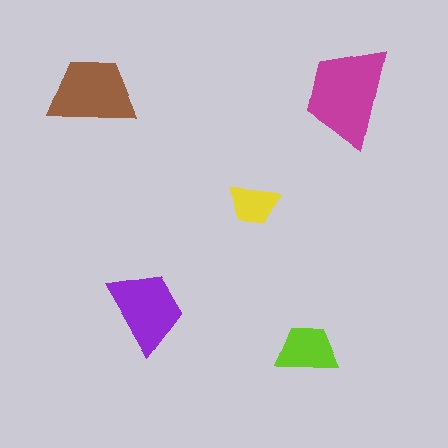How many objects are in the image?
There are 5 objects in the image.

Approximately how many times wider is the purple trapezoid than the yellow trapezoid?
About 1.5 times wider.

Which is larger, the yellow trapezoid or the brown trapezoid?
The brown one.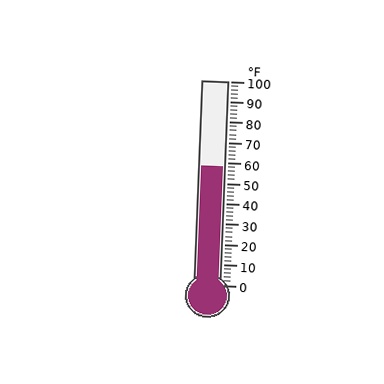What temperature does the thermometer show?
The thermometer shows approximately 58°F.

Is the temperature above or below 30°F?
The temperature is above 30°F.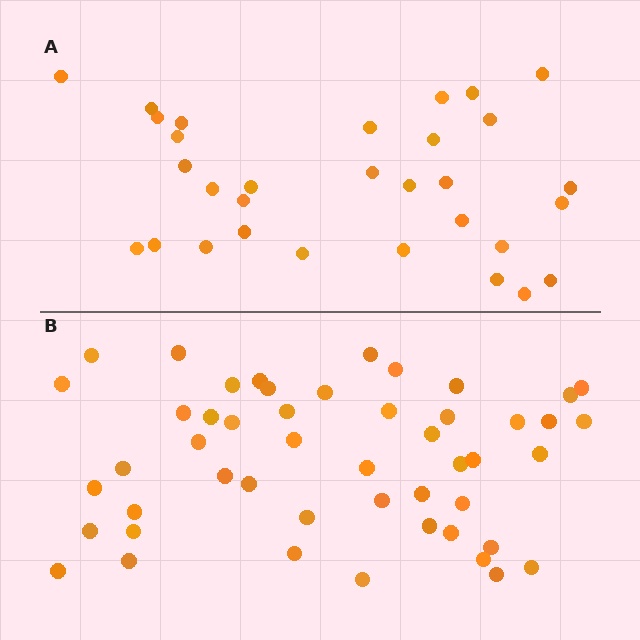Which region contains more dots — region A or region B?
Region B (the bottom region) has more dots.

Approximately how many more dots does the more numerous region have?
Region B has approximately 20 more dots than region A.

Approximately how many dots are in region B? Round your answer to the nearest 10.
About 50 dots. (The exact count is 49, which rounds to 50.)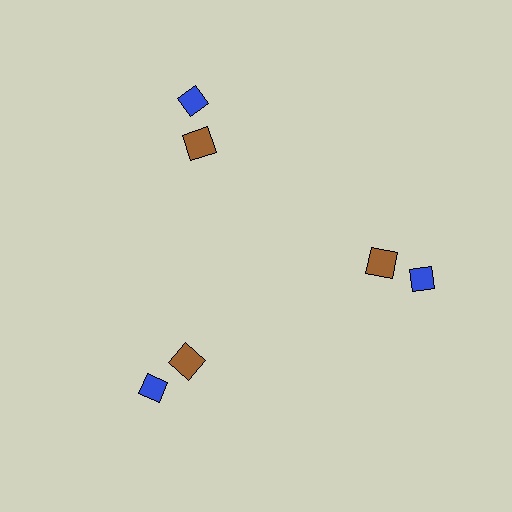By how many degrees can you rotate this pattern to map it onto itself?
The pattern maps onto itself every 120 degrees of rotation.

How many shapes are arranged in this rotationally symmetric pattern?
There are 6 shapes, arranged in 3 groups of 2.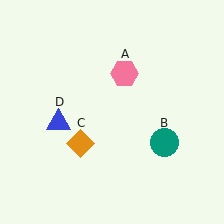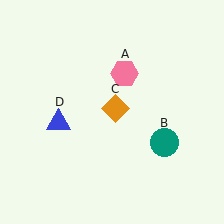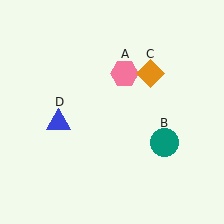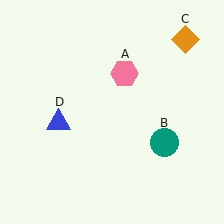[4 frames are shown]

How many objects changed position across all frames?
1 object changed position: orange diamond (object C).